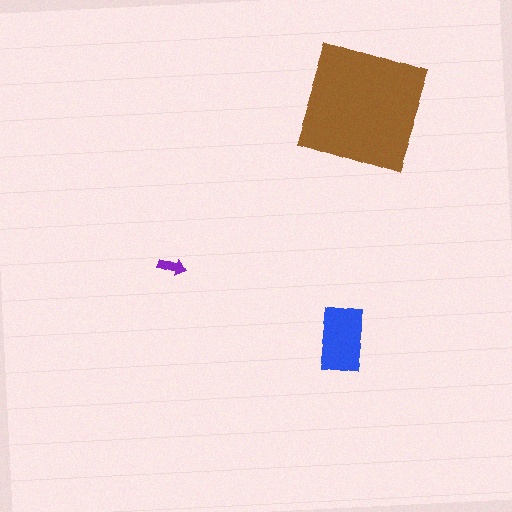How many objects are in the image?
There are 3 objects in the image.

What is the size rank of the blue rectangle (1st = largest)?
2nd.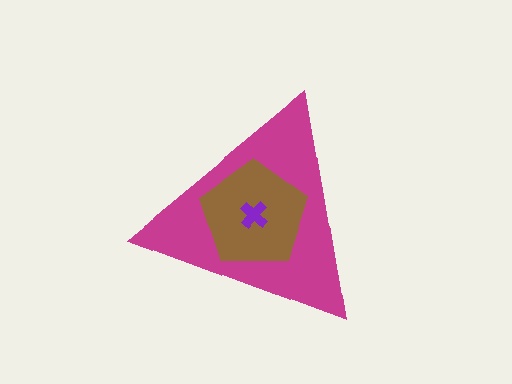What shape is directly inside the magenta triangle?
The brown pentagon.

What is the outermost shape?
The magenta triangle.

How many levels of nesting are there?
3.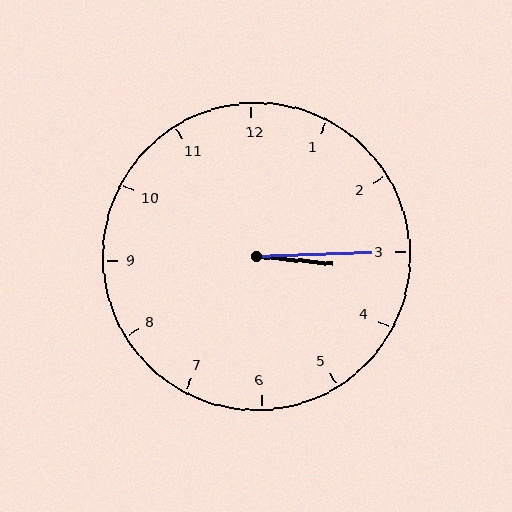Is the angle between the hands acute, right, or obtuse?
It is acute.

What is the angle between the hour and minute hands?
Approximately 8 degrees.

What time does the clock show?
3:15.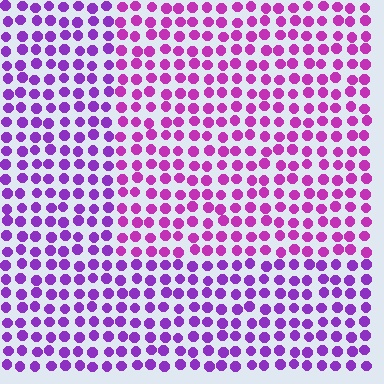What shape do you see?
I see a rectangle.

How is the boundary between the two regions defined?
The boundary is defined purely by a slight shift in hue (about 27 degrees). Spacing, size, and orientation are identical on both sides.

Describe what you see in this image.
The image is filled with small purple elements in a uniform arrangement. A rectangle-shaped region is visible where the elements are tinted to a slightly different hue, forming a subtle color boundary.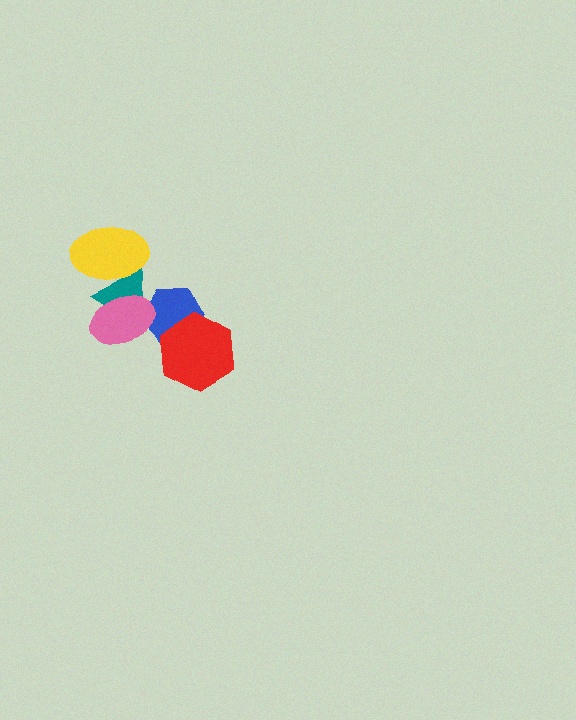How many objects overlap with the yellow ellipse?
1 object overlaps with the yellow ellipse.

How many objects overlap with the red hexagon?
1 object overlaps with the red hexagon.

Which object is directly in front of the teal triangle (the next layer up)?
The yellow ellipse is directly in front of the teal triangle.